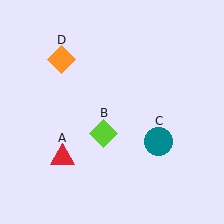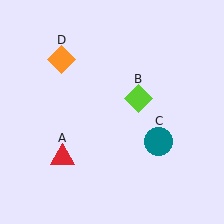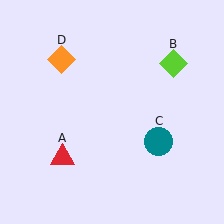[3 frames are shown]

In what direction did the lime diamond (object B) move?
The lime diamond (object B) moved up and to the right.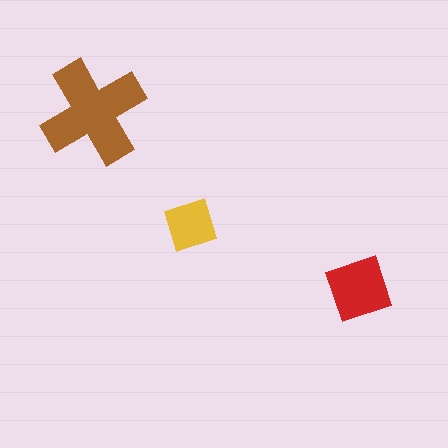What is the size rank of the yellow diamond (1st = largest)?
3rd.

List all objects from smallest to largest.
The yellow diamond, the red square, the brown cross.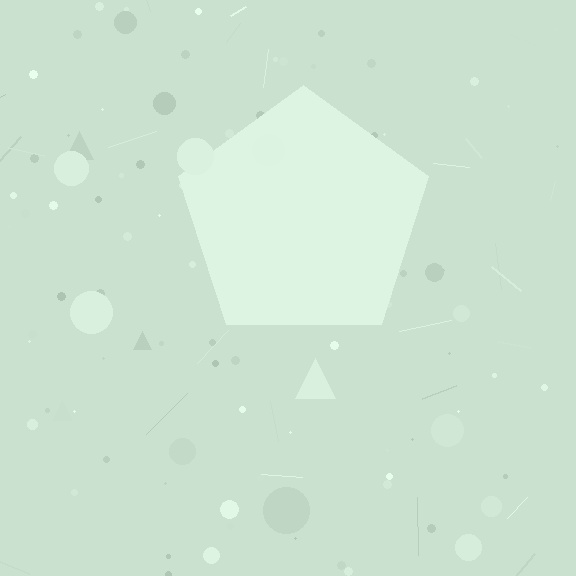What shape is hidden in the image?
A pentagon is hidden in the image.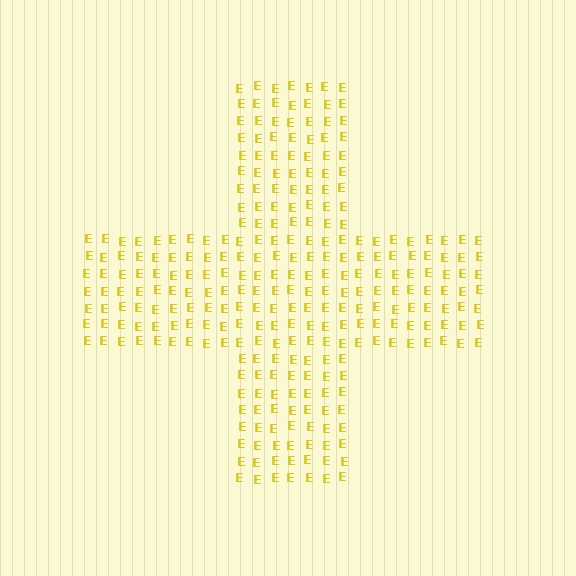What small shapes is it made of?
It is made of small letter E's.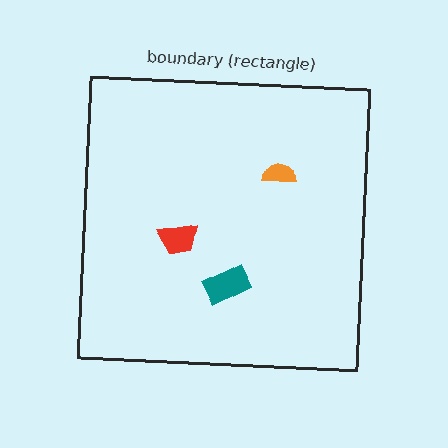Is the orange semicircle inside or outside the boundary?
Inside.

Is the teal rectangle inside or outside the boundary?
Inside.